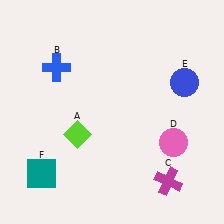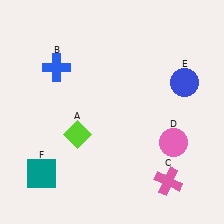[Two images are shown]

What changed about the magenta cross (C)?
In Image 1, C is magenta. In Image 2, it changed to pink.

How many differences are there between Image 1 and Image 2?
There is 1 difference between the two images.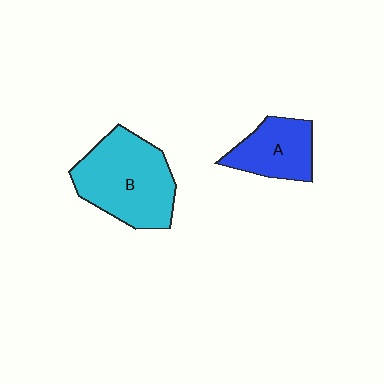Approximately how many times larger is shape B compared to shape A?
Approximately 1.7 times.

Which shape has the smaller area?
Shape A (blue).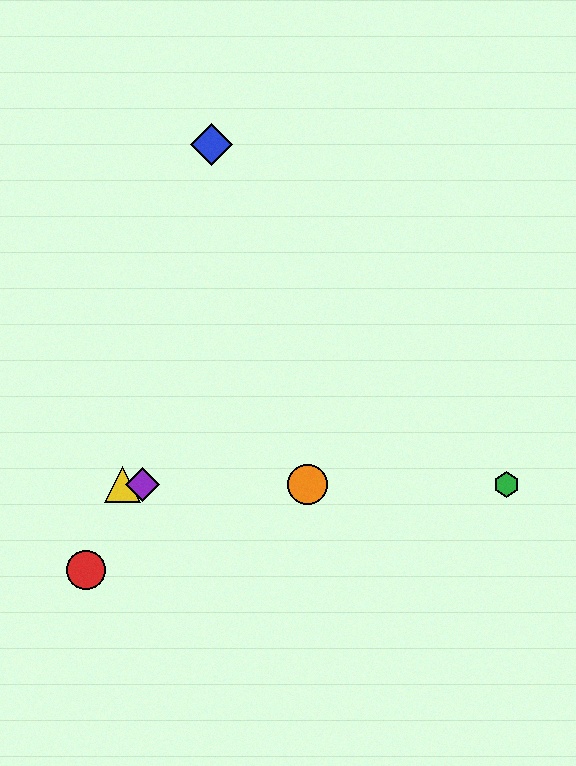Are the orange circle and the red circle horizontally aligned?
No, the orange circle is at y≈485 and the red circle is at y≈570.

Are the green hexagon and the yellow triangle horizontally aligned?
Yes, both are at y≈485.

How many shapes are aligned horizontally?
4 shapes (the green hexagon, the yellow triangle, the purple diamond, the orange circle) are aligned horizontally.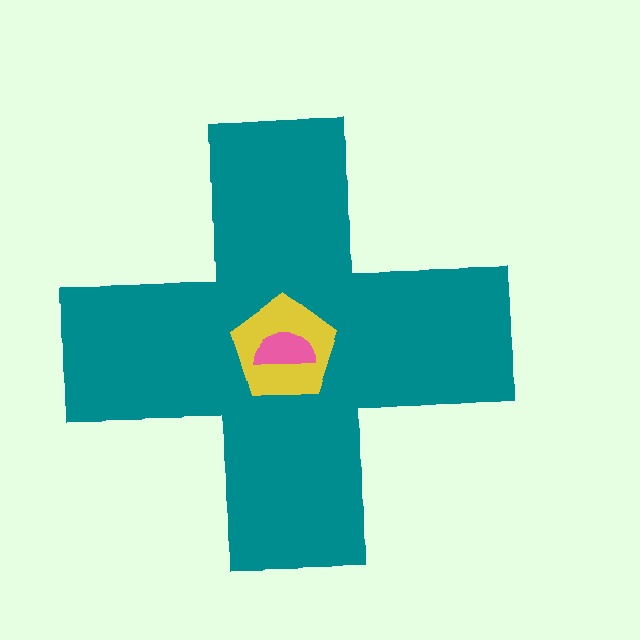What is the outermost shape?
The teal cross.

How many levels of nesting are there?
3.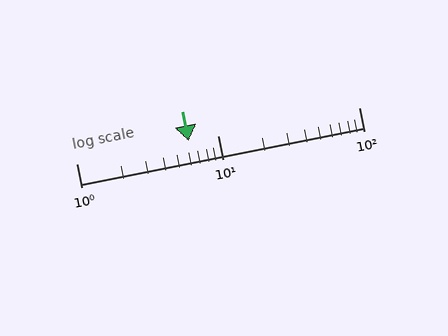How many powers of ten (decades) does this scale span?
The scale spans 2 decades, from 1 to 100.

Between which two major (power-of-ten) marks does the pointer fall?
The pointer is between 1 and 10.